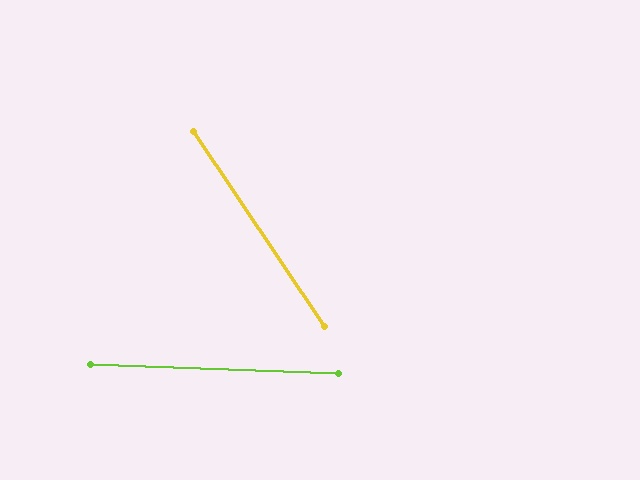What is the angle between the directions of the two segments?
Approximately 54 degrees.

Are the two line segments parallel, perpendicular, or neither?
Neither parallel nor perpendicular — they differ by about 54°.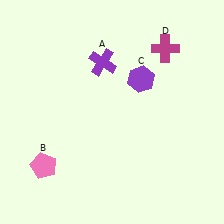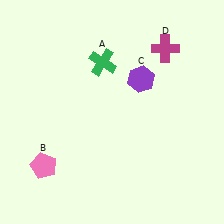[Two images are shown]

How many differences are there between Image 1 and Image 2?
There is 1 difference between the two images.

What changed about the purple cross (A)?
In Image 1, A is purple. In Image 2, it changed to green.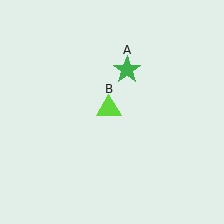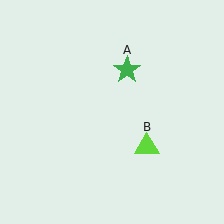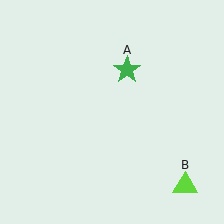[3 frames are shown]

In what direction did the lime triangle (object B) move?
The lime triangle (object B) moved down and to the right.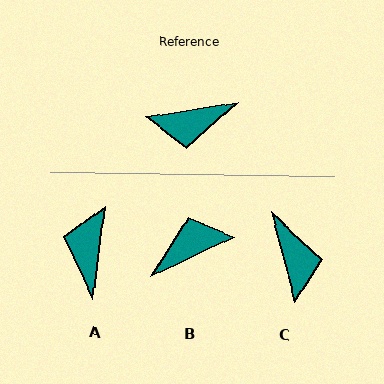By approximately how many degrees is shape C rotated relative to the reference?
Approximately 96 degrees counter-clockwise.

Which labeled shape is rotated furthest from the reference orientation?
B, about 164 degrees away.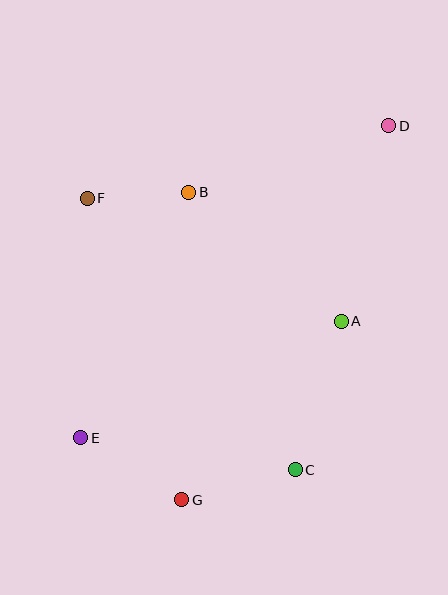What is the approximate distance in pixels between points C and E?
The distance between C and E is approximately 217 pixels.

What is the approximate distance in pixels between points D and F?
The distance between D and F is approximately 310 pixels.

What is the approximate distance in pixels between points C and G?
The distance between C and G is approximately 117 pixels.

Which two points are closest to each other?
Points B and F are closest to each other.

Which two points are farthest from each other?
Points D and E are farthest from each other.